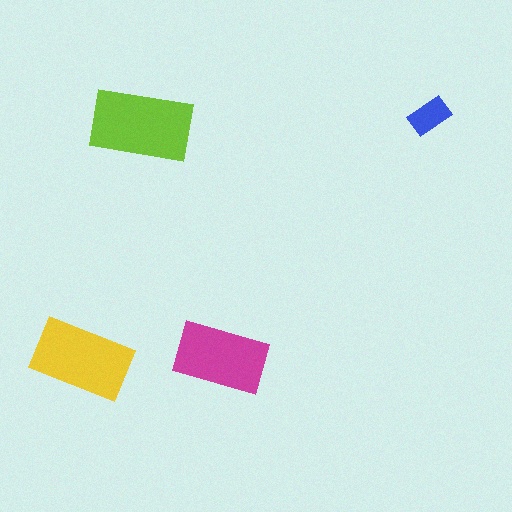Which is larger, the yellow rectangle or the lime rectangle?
The lime one.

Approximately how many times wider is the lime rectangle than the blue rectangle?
About 2.5 times wider.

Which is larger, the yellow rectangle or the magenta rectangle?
The yellow one.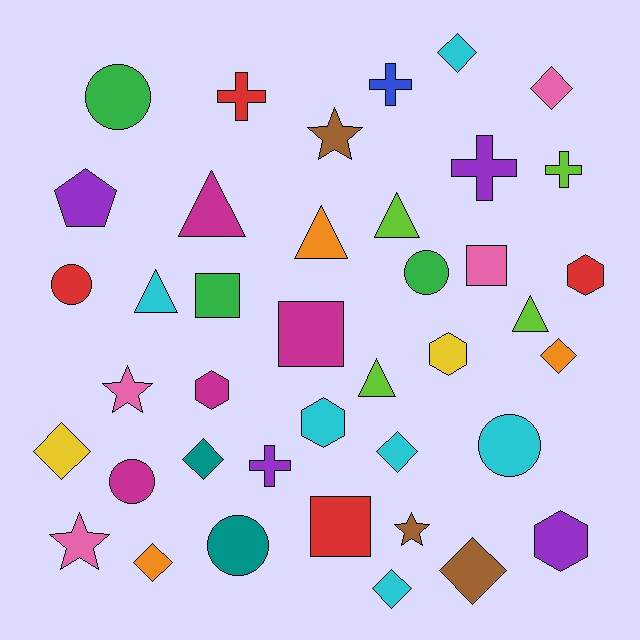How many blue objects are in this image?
There is 1 blue object.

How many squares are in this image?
There are 4 squares.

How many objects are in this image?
There are 40 objects.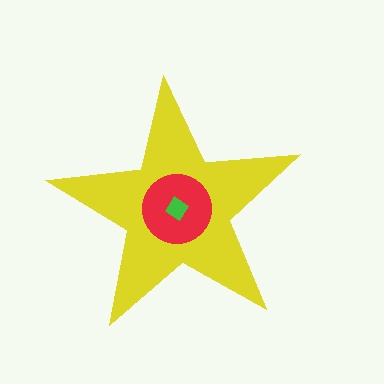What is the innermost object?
The green diamond.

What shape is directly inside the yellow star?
The red circle.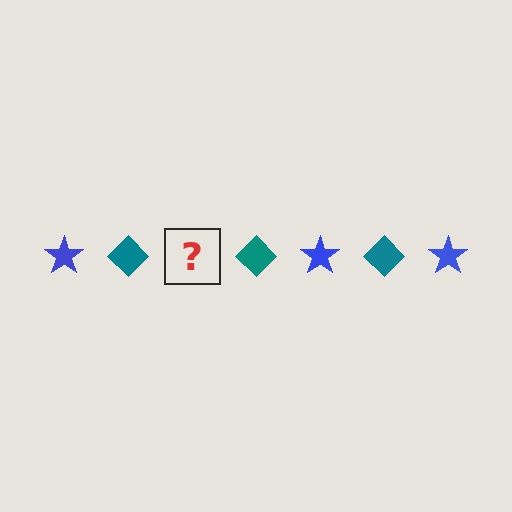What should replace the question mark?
The question mark should be replaced with a blue star.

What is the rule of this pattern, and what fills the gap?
The rule is that the pattern alternates between blue star and teal diamond. The gap should be filled with a blue star.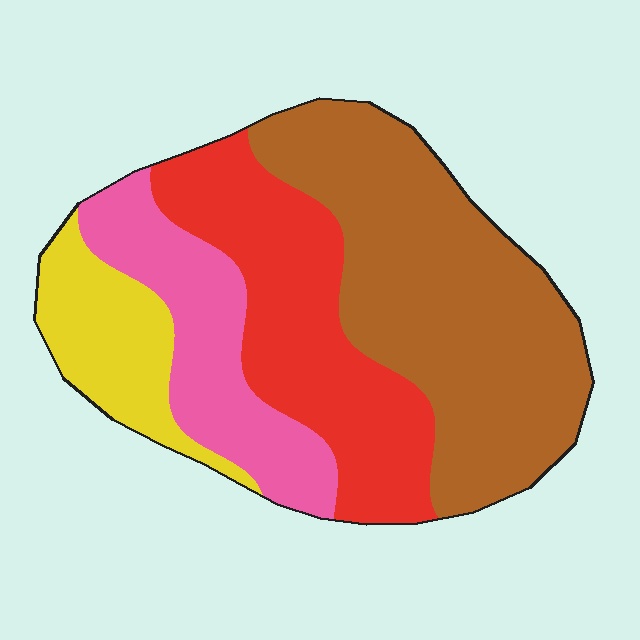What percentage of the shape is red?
Red takes up about one quarter (1/4) of the shape.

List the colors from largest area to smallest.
From largest to smallest: brown, red, pink, yellow.